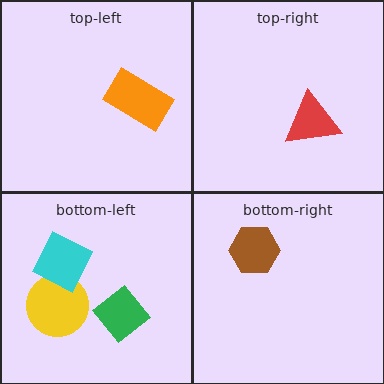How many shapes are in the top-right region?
1.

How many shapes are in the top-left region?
1.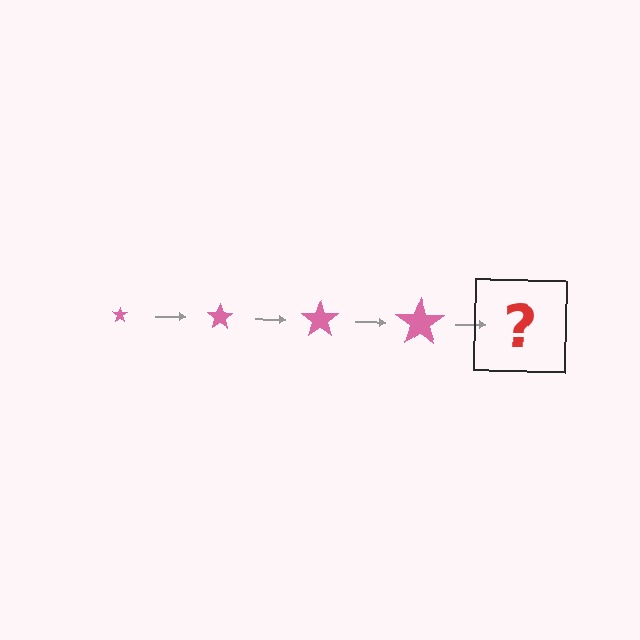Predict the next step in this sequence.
The next step is a pink star, larger than the previous one.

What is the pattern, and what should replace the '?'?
The pattern is that the star gets progressively larger each step. The '?' should be a pink star, larger than the previous one.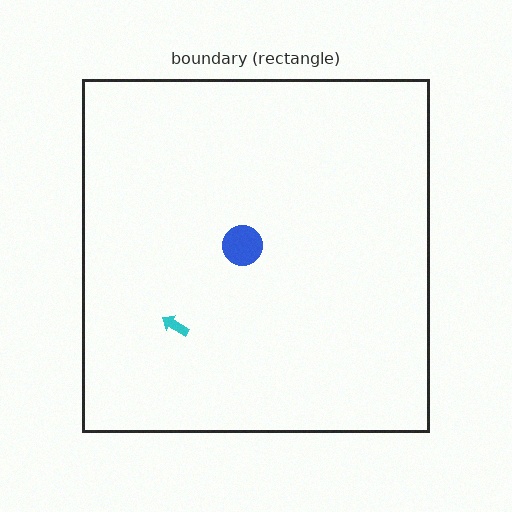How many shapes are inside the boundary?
2 inside, 0 outside.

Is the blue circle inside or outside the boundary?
Inside.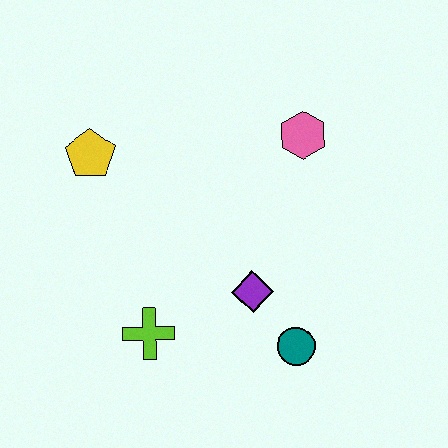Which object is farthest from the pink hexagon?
The lime cross is farthest from the pink hexagon.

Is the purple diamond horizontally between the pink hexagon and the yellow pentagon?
Yes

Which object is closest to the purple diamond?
The teal circle is closest to the purple diamond.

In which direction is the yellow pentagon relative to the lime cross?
The yellow pentagon is above the lime cross.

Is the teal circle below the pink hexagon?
Yes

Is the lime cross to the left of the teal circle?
Yes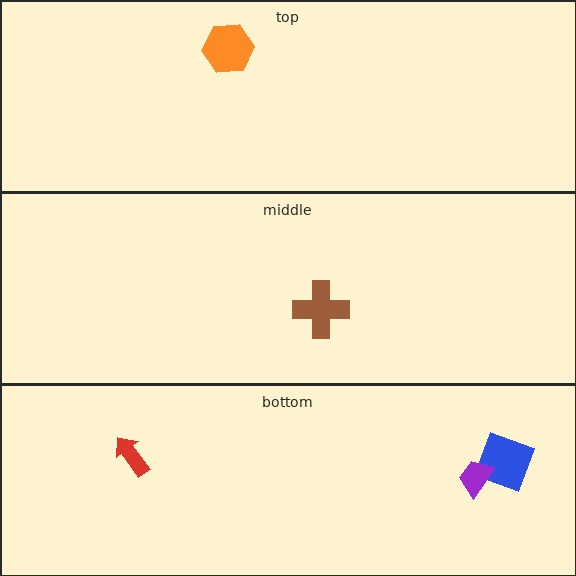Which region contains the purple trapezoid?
The bottom region.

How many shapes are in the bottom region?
3.